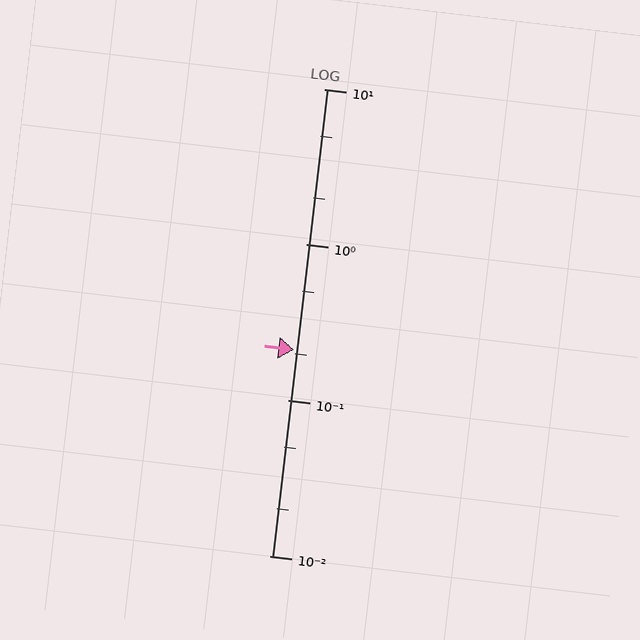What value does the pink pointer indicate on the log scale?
The pointer indicates approximately 0.21.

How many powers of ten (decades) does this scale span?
The scale spans 3 decades, from 0.01 to 10.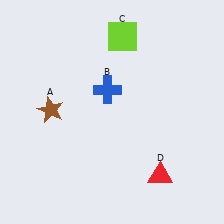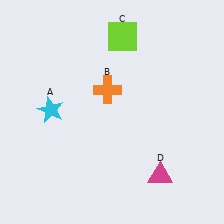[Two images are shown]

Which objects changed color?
A changed from brown to cyan. B changed from blue to orange. D changed from red to magenta.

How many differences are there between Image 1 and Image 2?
There are 3 differences between the two images.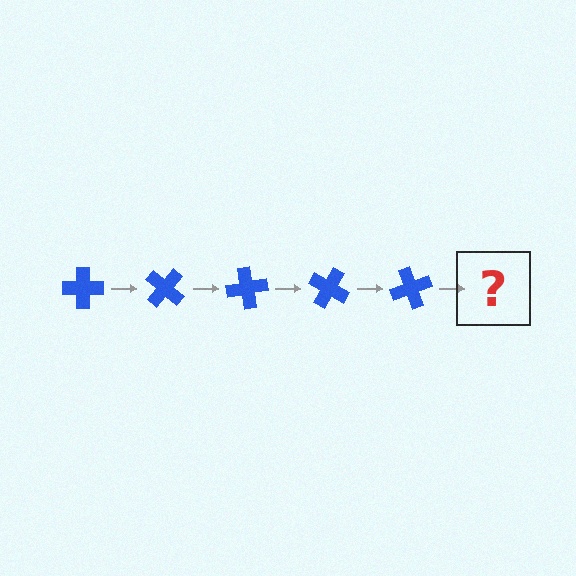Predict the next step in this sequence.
The next step is a blue cross rotated 200 degrees.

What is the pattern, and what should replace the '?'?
The pattern is that the cross rotates 40 degrees each step. The '?' should be a blue cross rotated 200 degrees.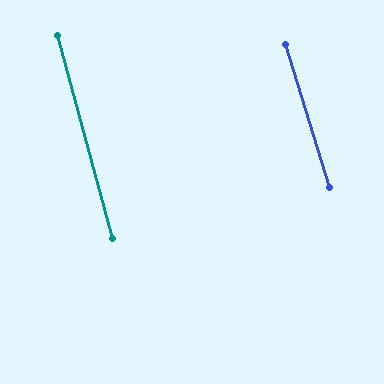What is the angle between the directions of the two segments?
Approximately 2 degrees.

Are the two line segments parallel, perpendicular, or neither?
Parallel — their directions differ by only 1.8°.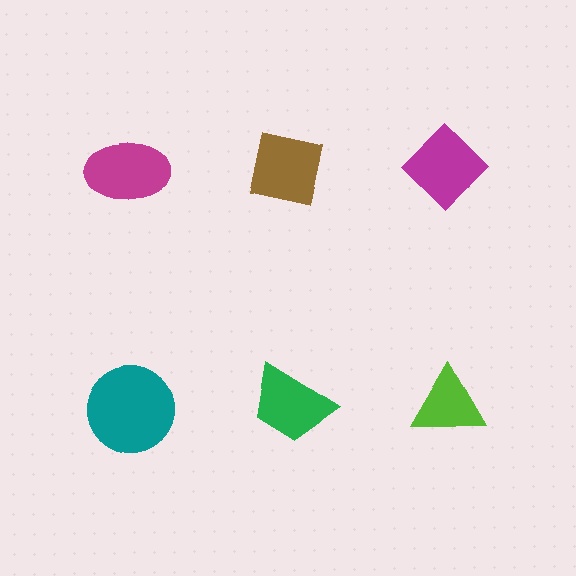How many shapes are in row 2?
3 shapes.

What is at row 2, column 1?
A teal circle.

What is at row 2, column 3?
A lime triangle.